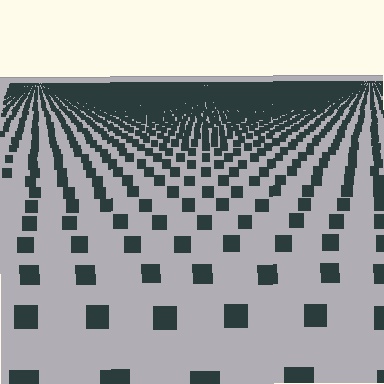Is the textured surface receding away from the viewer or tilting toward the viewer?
The surface is receding away from the viewer. Texture elements get smaller and denser toward the top.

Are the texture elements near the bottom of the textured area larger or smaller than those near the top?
Larger. Near the bottom, elements are closer to the viewer and appear at a bigger on-screen size.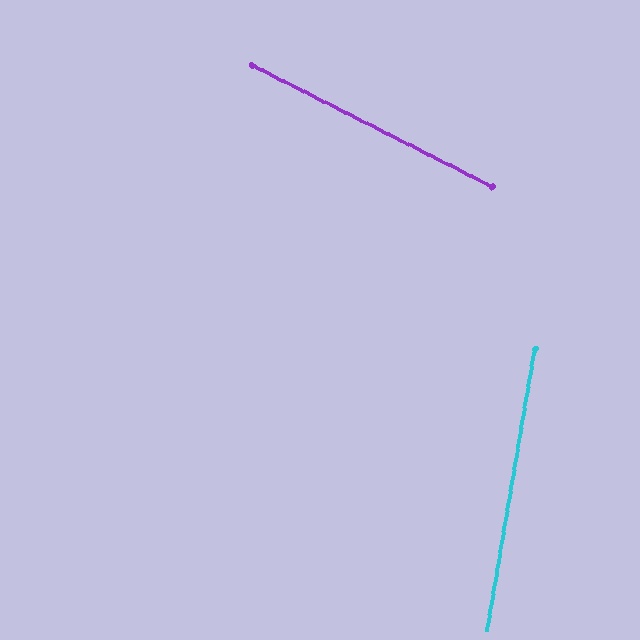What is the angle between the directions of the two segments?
Approximately 73 degrees.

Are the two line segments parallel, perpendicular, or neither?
Neither parallel nor perpendicular — they differ by about 73°.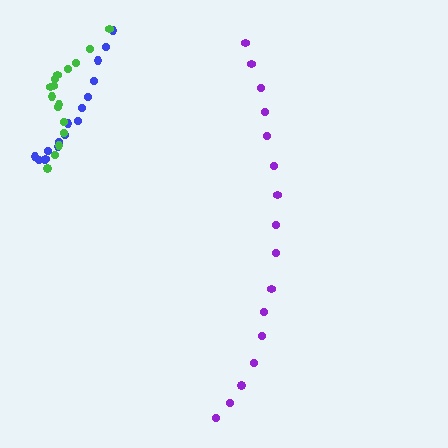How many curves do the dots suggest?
There are 3 distinct paths.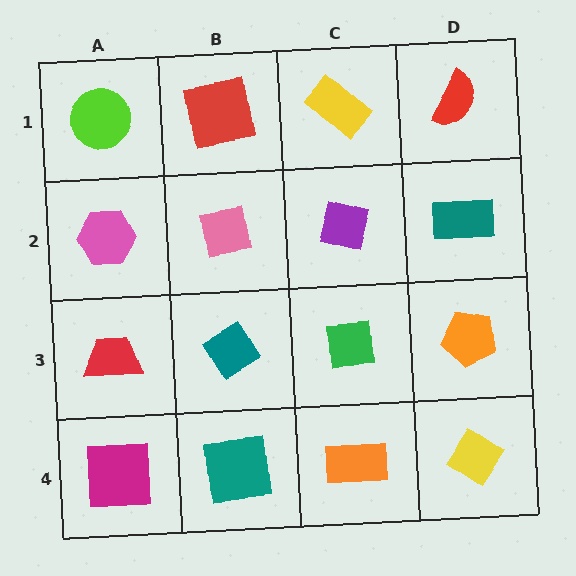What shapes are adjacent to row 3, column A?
A pink hexagon (row 2, column A), a magenta square (row 4, column A), a teal diamond (row 3, column B).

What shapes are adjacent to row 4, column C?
A green square (row 3, column C), a teal square (row 4, column B), a yellow diamond (row 4, column D).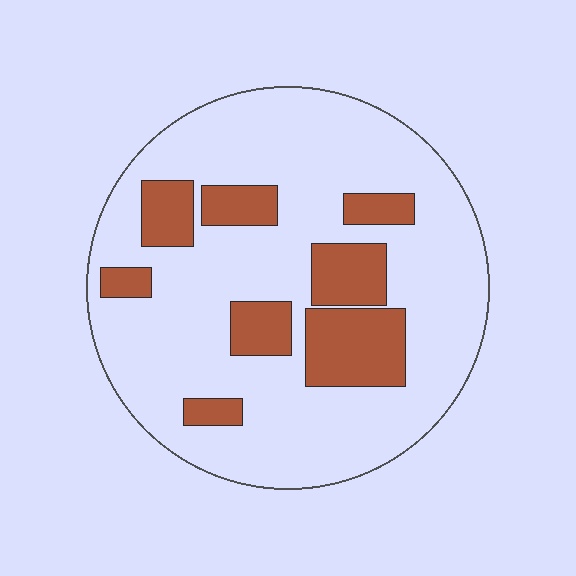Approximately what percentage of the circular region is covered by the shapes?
Approximately 20%.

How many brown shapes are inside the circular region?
8.